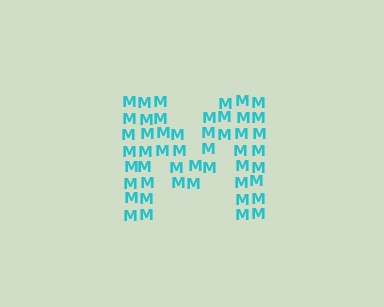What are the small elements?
The small elements are letter M's.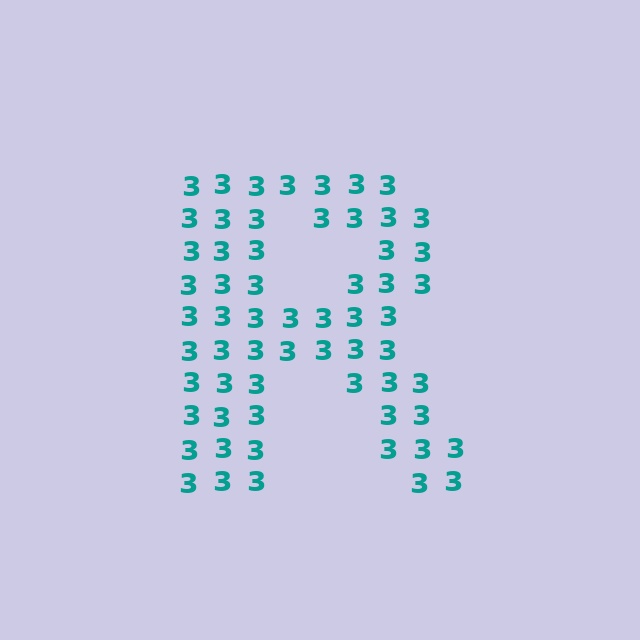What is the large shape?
The large shape is the letter R.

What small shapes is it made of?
It is made of small digit 3's.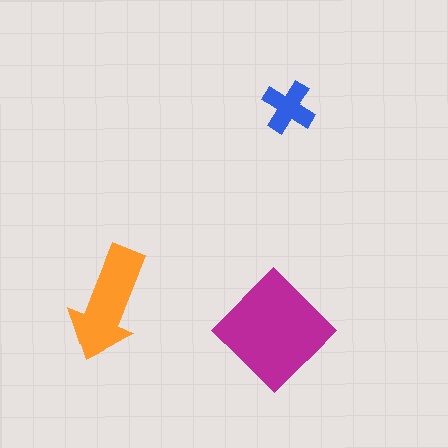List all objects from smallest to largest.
The blue cross, the orange arrow, the magenta diamond.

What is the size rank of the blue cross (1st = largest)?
3rd.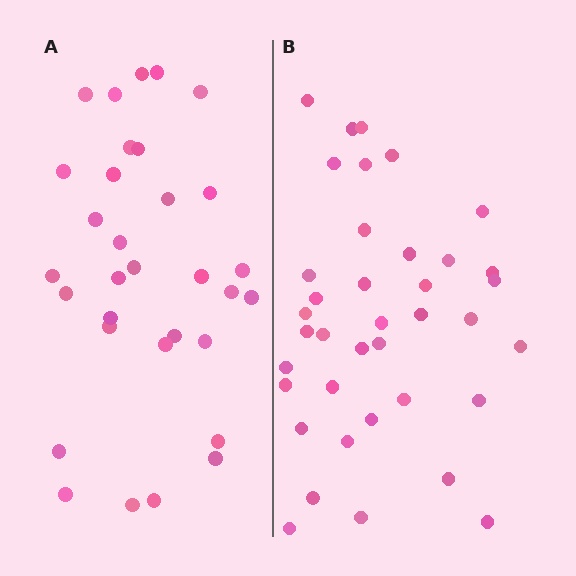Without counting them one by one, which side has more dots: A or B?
Region B (the right region) has more dots.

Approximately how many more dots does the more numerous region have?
Region B has about 6 more dots than region A.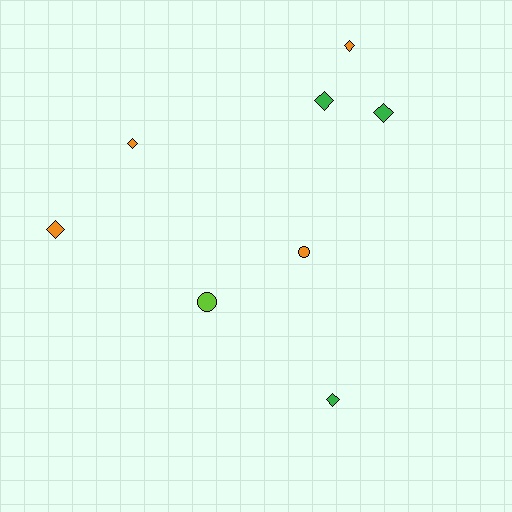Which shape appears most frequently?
Diamond, with 6 objects.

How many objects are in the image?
There are 8 objects.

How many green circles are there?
There are no green circles.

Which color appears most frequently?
Orange, with 4 objects.